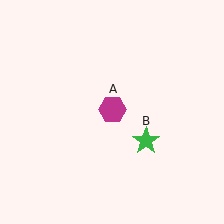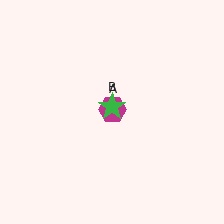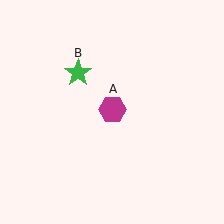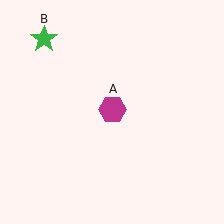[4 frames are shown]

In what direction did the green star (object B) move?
The green star (object B) moved up and to the left.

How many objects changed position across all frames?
1 object changed position: green star (object B).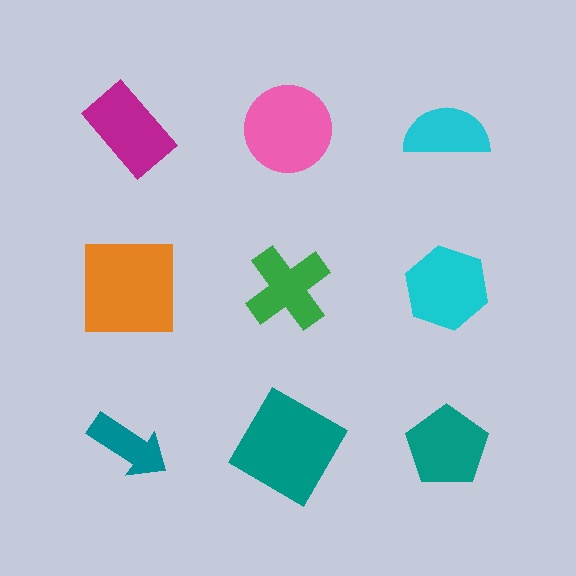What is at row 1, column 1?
A magenta rectangle.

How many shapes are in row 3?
3 shapes.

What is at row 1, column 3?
A cyan semicircle.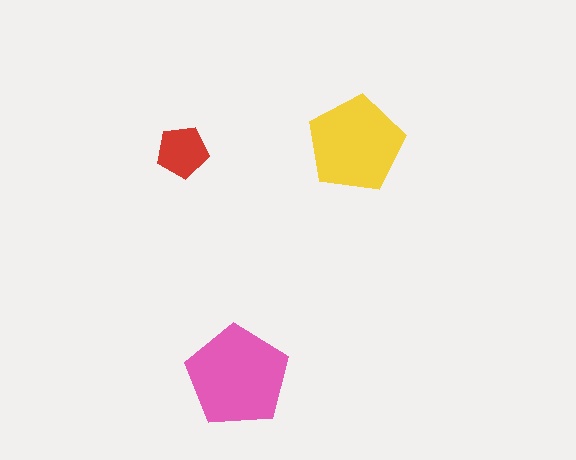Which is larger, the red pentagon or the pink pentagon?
The pink one.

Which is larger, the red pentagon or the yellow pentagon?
The yellow one.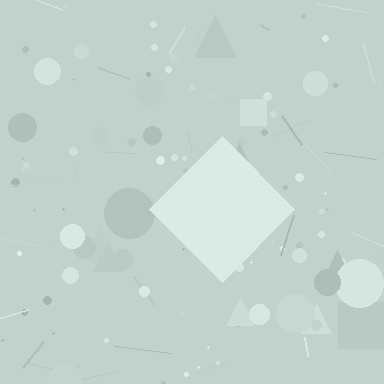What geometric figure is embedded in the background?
A diamond is embedded in the background.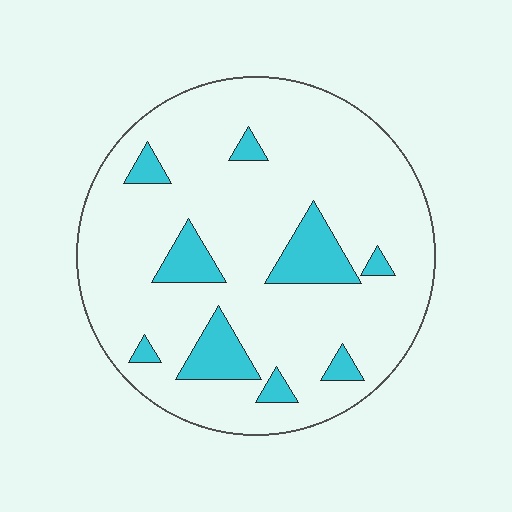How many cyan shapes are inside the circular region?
9.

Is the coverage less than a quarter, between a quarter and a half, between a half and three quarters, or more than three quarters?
Less than a quarter.